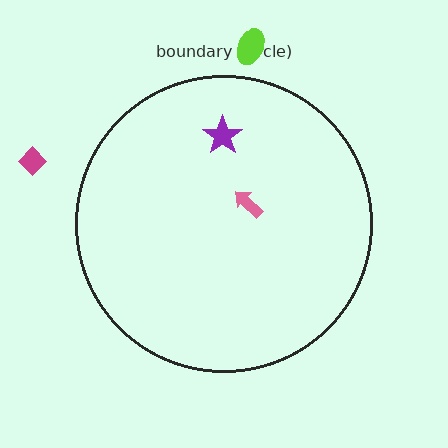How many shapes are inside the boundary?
2 inside, 2 outside.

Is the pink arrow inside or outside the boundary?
Inside.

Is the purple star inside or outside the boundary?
Inside.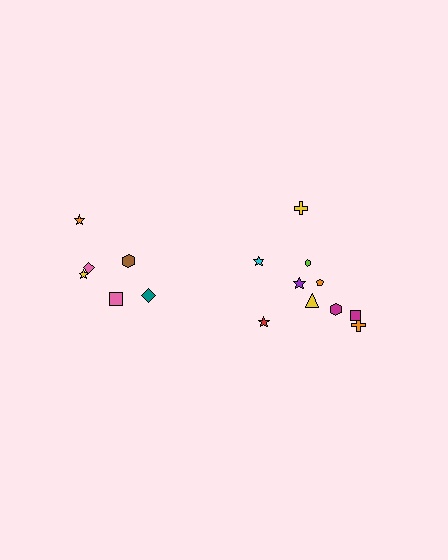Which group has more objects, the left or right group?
The right group.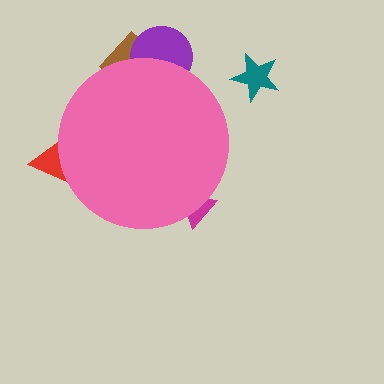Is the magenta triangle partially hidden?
Yes, the magenta triangle is partially hidden behind the pink circle.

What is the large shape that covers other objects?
A pink circle.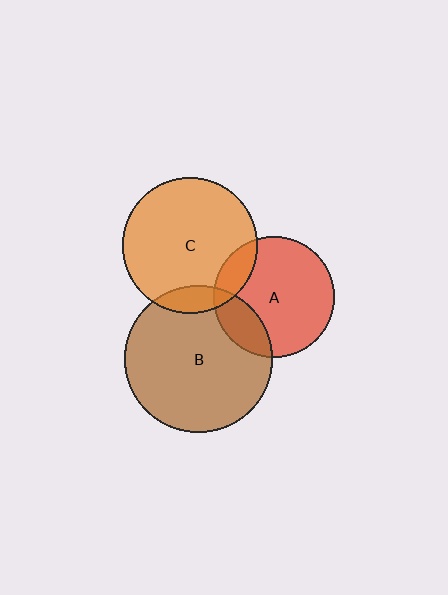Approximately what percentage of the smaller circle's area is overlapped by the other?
Approximately 10%.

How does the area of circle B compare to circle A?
Approximately 1.5 times.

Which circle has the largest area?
Circle B (brown).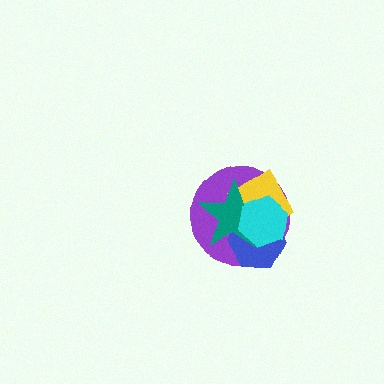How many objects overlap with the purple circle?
4 objects overlap with the purple circle.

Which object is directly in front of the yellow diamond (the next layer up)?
The teal star is directly in front of the yellow diamond.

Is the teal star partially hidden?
Yes, it is partially covered by another shape.